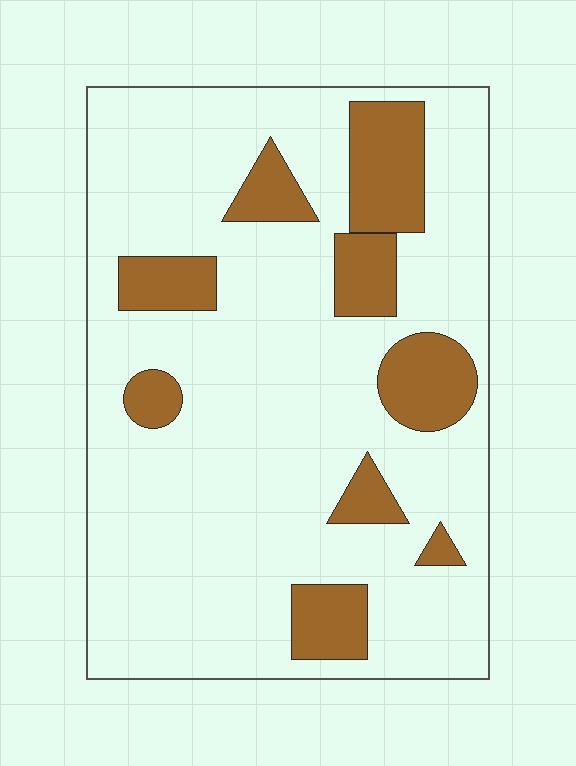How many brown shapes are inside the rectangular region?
9.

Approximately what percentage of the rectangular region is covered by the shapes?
Approximately 20%.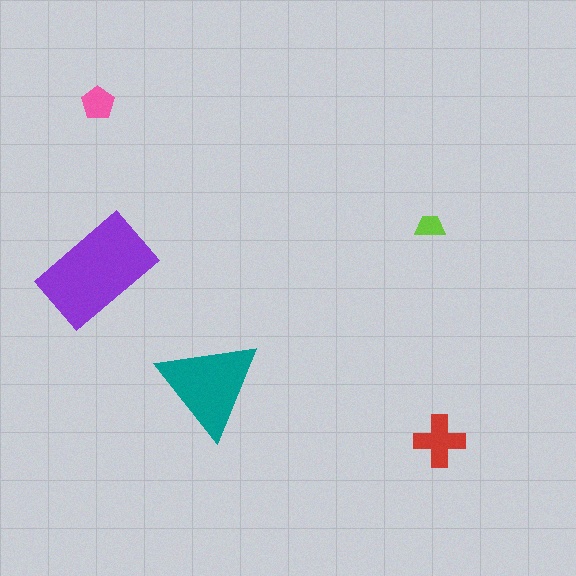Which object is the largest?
The purple rectangle.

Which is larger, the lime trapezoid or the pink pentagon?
The pink pentagon.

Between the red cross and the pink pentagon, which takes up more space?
The red cross.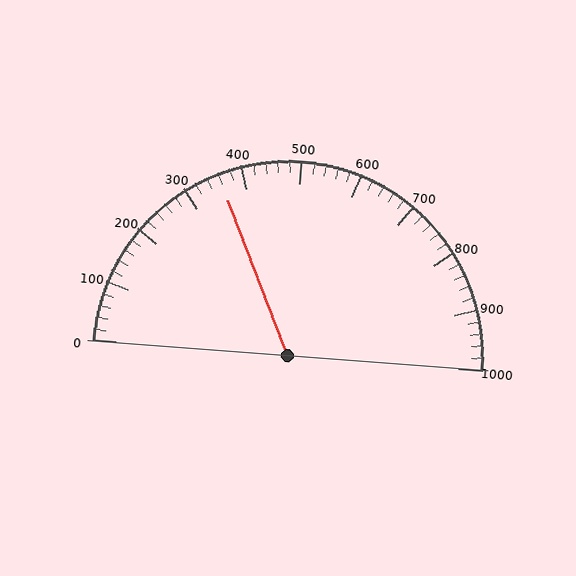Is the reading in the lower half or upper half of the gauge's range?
The reading is in the lower half of the range (0 to 1000).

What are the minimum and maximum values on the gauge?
The gauge ranges from 0 to 1000.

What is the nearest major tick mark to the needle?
The nearest major tick mark is 400.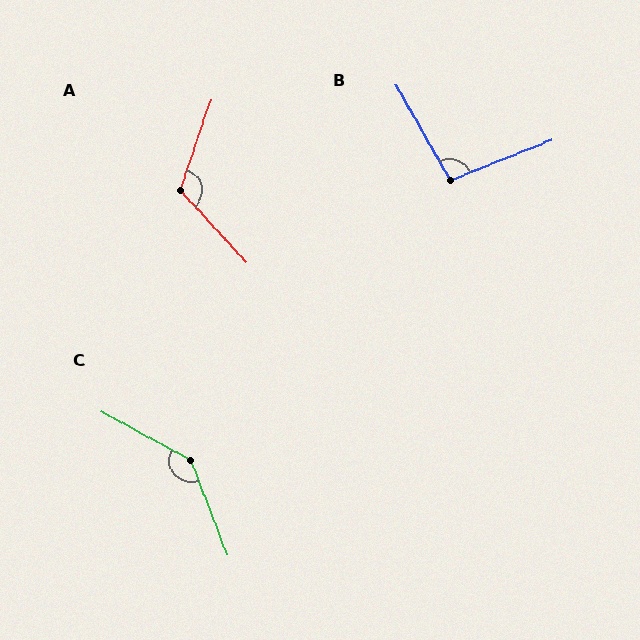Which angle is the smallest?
B, at approximately 98 degrees.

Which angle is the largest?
C, at approximately 140 degrees.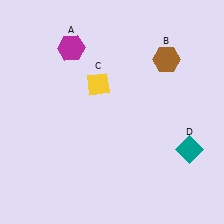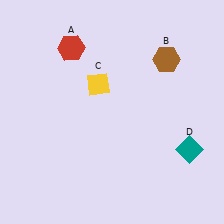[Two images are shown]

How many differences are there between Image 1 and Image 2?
There is 1 difference between the two images.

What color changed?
The hexagon (A) changed from magenta in Image 1 to red in Image 2.